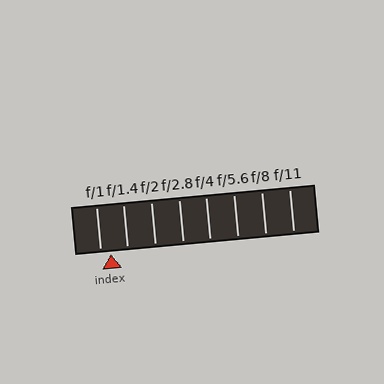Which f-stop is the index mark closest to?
The index mark is closest to f/1.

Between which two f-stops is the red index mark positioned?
The index mark is between f/1 and f/1.4.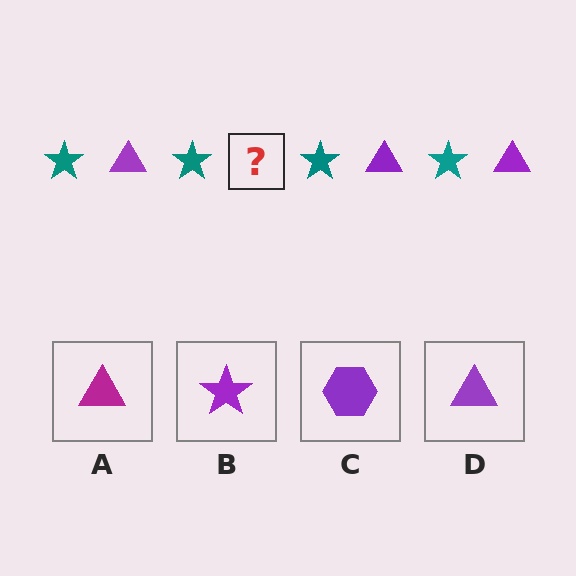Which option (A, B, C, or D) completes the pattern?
D.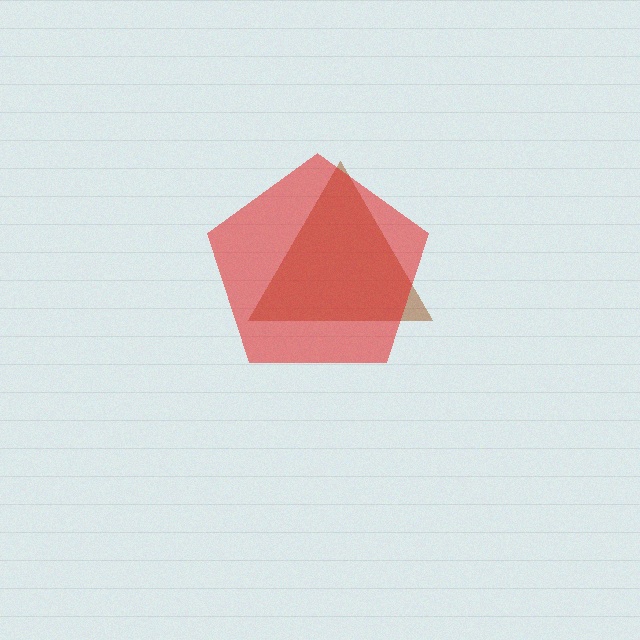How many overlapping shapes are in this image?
There are 2 overlapping shapes in the image.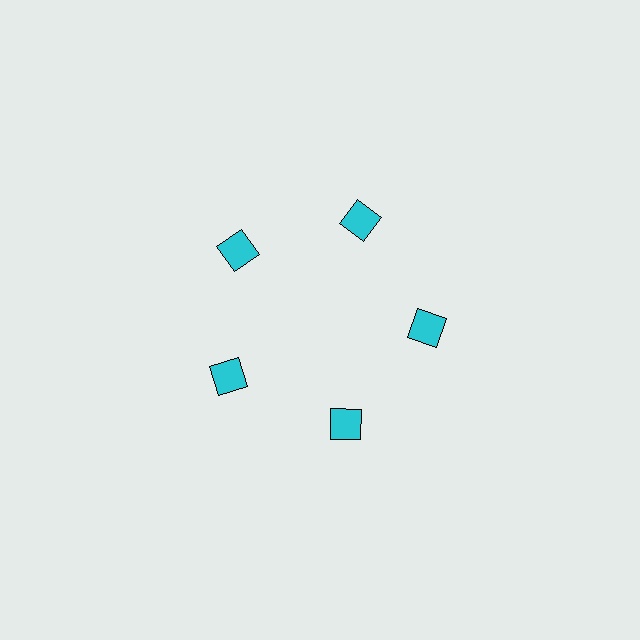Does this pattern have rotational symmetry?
Yes, this pattern has 5-fold rotational symmetry. It looks the same after rotating 72 degrees around the center.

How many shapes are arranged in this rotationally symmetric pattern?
There are 5 shapes, arranged in 5 groups of 1.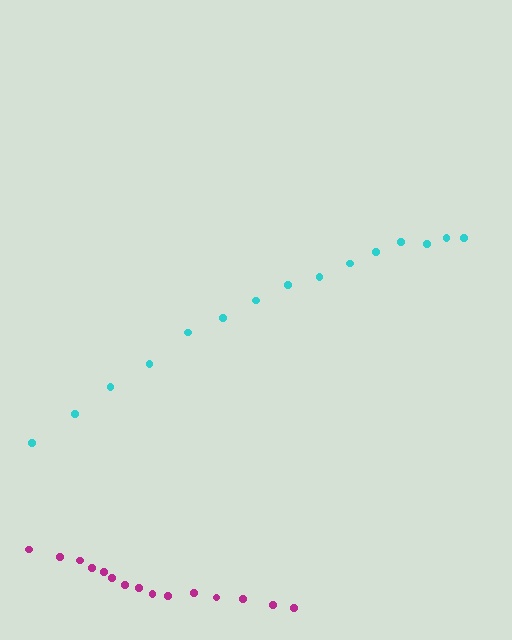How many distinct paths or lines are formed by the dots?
There are 2 distinct paths.